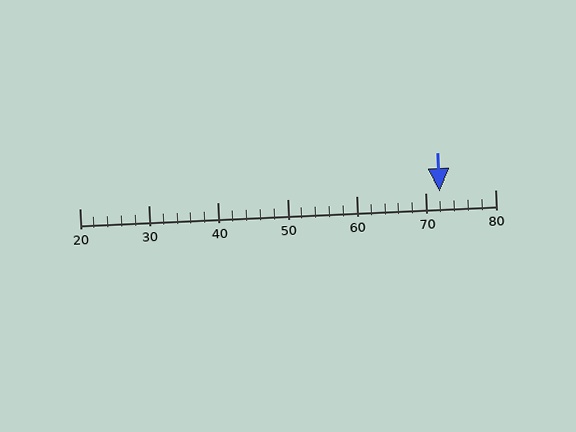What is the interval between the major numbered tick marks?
The major tick marks are spaced 10 units apart.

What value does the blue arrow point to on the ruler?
The blue arrow points to approximately 72.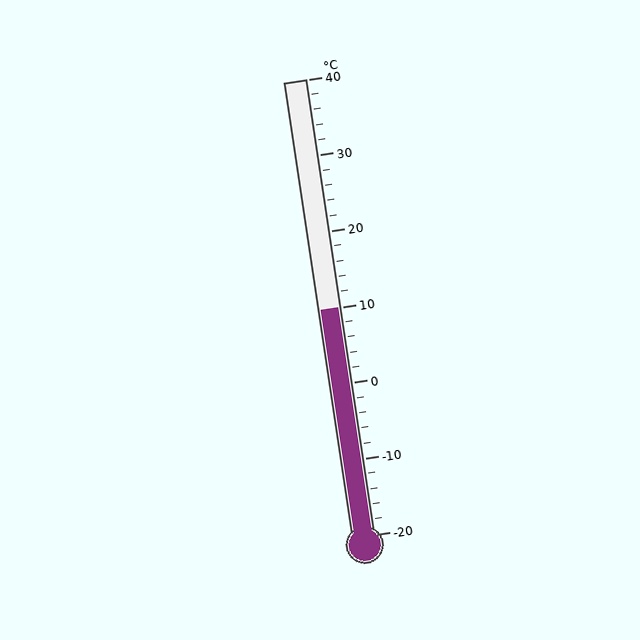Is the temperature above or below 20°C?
The temperature is below 20°C.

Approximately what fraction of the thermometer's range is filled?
The thermometer is filled to approximately 50% of its range.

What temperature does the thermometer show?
The thermometer shows approximately 10°C.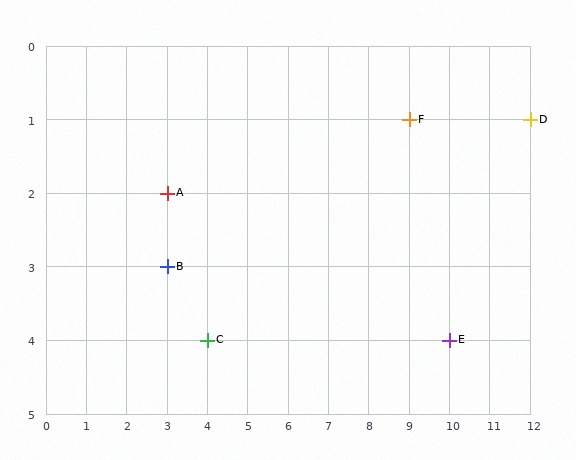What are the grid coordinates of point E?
Point E is at grid coordinates (10, 4).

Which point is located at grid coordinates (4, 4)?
Point C is at (4, 4).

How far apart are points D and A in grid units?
Points D and A are 9 columns and 1 row apart (about 9.1 grid units diagonally).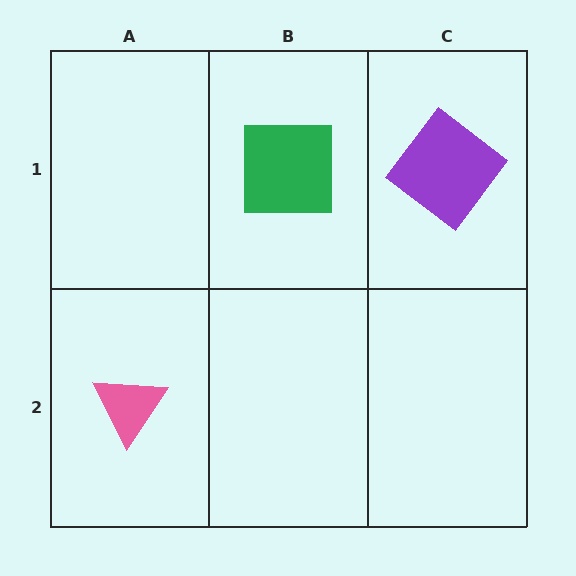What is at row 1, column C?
A purple diamond.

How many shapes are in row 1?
2 shapes.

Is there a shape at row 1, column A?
No, that cell is empty.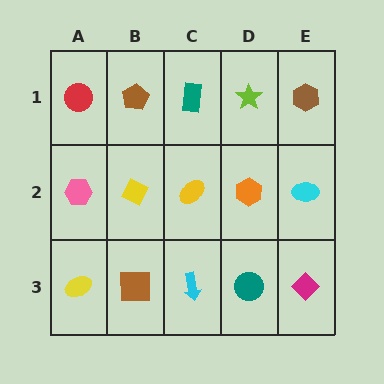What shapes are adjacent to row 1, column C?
A yellow ellipse (row 2, column C), a brown pentagon (row 1, column B), a lime star (row 1, column D).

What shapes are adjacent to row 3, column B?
A yellow diamond (row 2, column B), a yellow ellipse (row 3, column A), a cyan arrow (row 3, column C).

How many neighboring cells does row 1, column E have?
2.